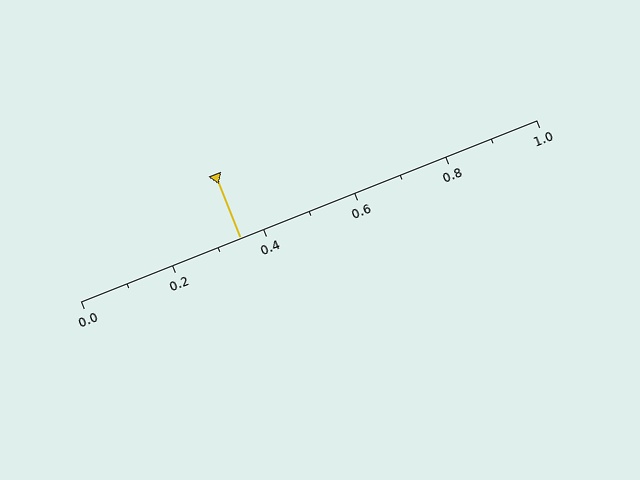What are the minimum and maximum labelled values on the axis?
The axis runs from 0.0 to 1.0.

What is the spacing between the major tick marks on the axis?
The major ticks are spaced 0.2 apart.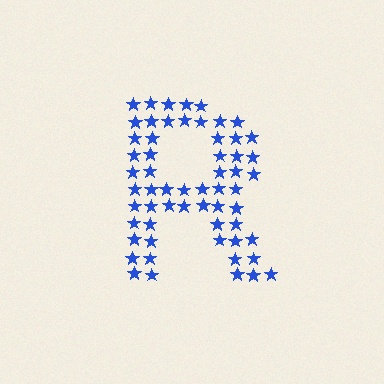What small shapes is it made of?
It is made of small stars.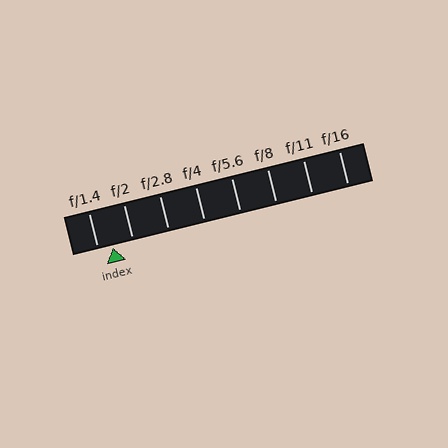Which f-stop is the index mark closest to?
The index mark is closest to f/1.4.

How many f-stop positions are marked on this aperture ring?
There are 8 f-stop positions marked.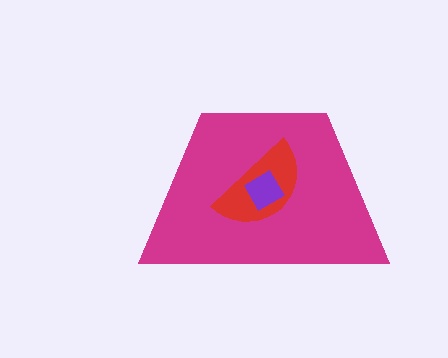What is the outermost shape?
The magenta trapezoid.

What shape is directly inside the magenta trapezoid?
The red semicircle.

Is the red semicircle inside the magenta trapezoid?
Yes.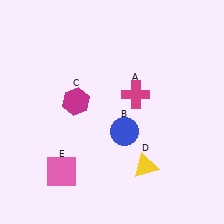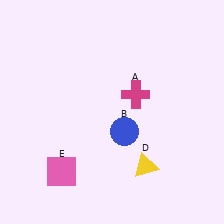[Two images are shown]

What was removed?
The magenta hexagon (C) was removed in Image 2.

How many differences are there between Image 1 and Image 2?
There is 1 difference between the two images.